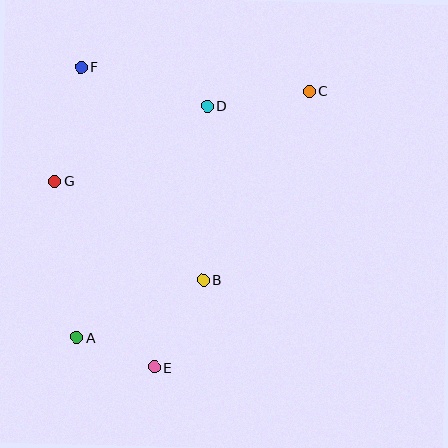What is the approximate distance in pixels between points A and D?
The distance between A and D is approximately 265 pixels.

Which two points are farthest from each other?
Points A and C are farthest from each other.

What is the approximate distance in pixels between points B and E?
The distance between B and E is approximately 101 pixels.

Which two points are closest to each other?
Points A and E are closest to each other.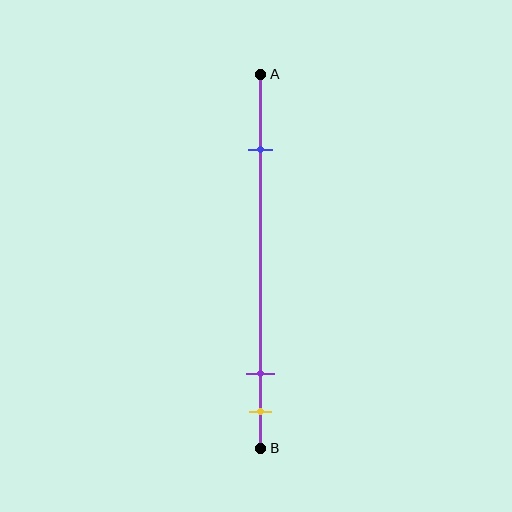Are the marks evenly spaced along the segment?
No, the marks are not evenly spaced.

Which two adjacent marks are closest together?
The purple and yellow marks are the closest adjacent pair.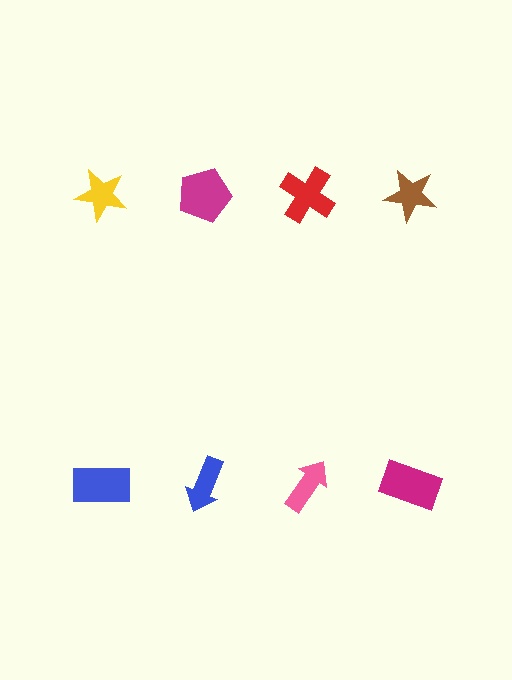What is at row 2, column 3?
A pink arrow.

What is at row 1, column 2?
A magenta pentagon.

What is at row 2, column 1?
A blue rectangle.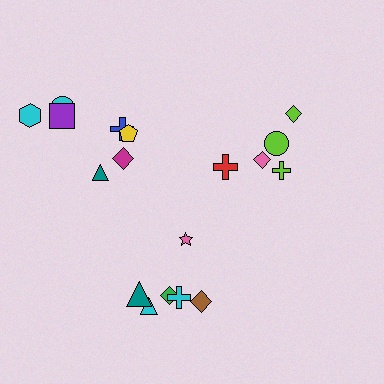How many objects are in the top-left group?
There are 8 objects.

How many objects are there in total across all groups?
There are 19 objects.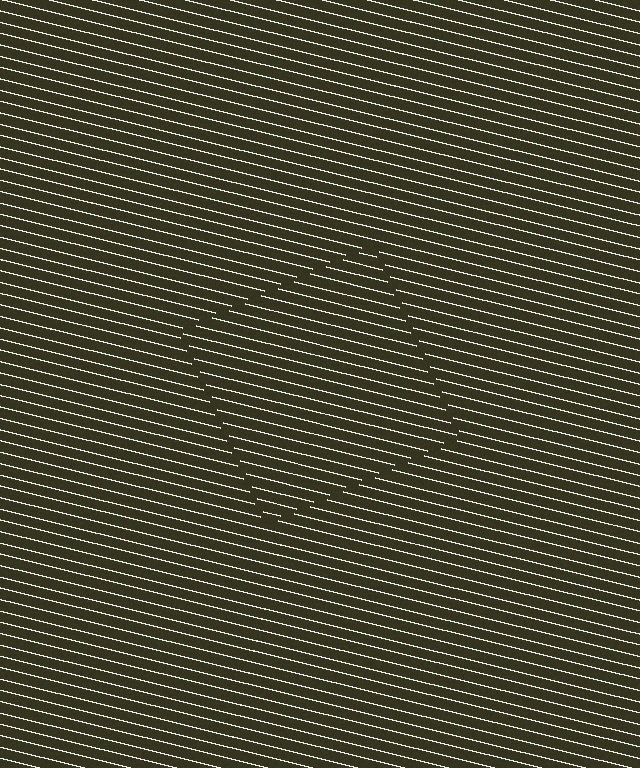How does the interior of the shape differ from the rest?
The interior of the shape contains the same grating, shifted by half a period — the contour is defined by the phase discontinuity where line-ends from the inner and outer gratings abut.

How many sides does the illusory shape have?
4 sides — the line-ends trace a square.